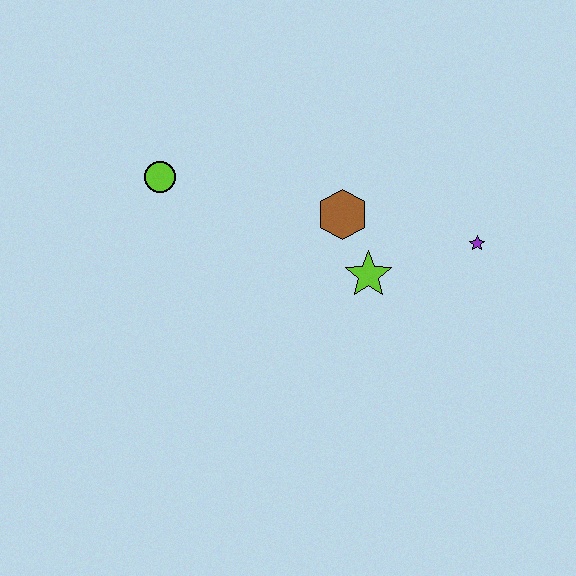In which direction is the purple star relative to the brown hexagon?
The purple star is to the right of the brown hexagon.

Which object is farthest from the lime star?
The lime circle is farthest from the lime star.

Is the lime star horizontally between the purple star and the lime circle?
Yes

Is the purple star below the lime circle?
Yes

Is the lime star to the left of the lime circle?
No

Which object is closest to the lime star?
The brown hexagon is closest to the lime star.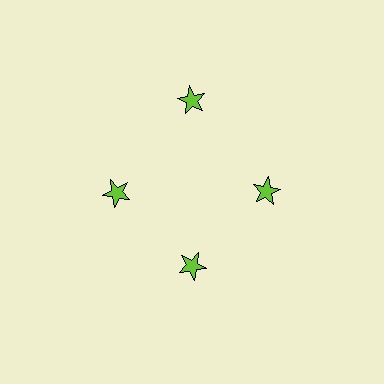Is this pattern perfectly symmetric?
No. The 4 lime stars are arranged in a ring, but one element near the 12 o'clock position is pushed outward from the center, breaking the 4-fold rotational symmetry.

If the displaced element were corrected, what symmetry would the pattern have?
It would have 4-fold rotational symmetry — the pattern would map onto itself every 90 degrees.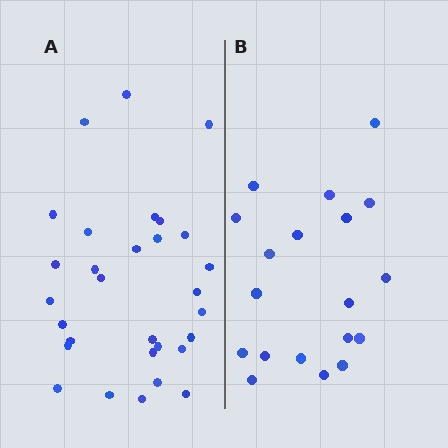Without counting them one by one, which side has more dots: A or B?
Region A (the left region) has more dots.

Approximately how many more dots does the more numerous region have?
Region A has roughly 12 or so more dots than region B.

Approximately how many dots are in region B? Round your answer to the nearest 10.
About 20 dots. (The exact count is 19, which rounds to 20.)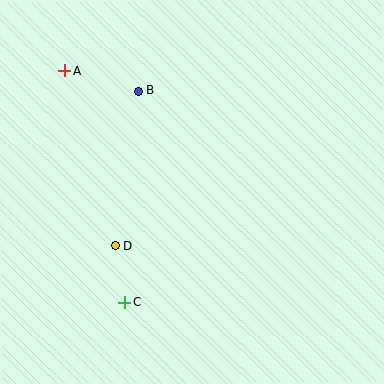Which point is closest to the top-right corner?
Point B is closest to the top-right corner.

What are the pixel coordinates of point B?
Point B is at (138, 91).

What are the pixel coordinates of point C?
Point C is at (125, 302).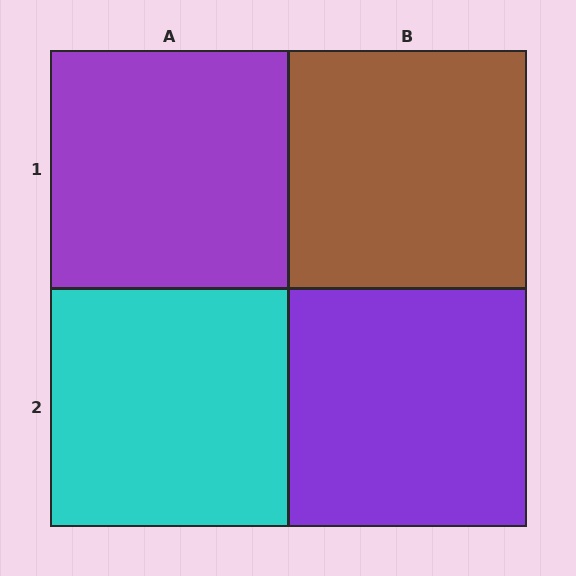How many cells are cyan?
1 cell is cyan.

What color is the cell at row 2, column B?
Purple.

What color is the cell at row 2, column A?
Cyan.